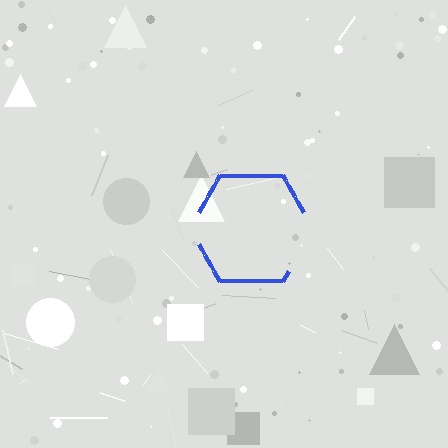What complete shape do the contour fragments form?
The contour fragments form a hexagon.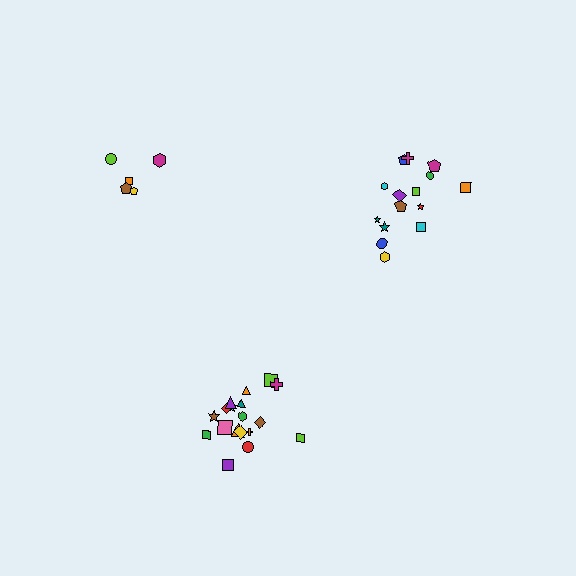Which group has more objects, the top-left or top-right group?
The top-right group.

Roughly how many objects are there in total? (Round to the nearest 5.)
Roughly 40 objects in total.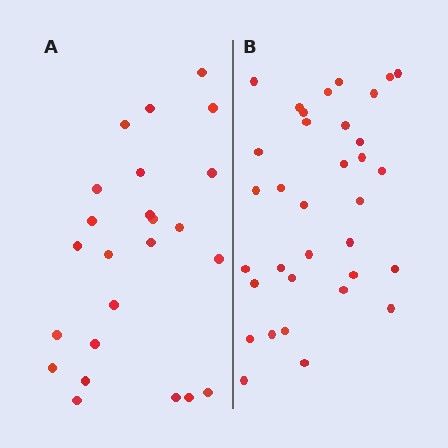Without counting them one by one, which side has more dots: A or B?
Region B (the right region) has more dots.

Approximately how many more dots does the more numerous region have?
Region B has roughly 10 or so more dots than region A.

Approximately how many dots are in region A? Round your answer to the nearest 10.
About 20 dots. (The exact count is 24, which rounds to 20.)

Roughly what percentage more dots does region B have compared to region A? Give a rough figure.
About 40% more.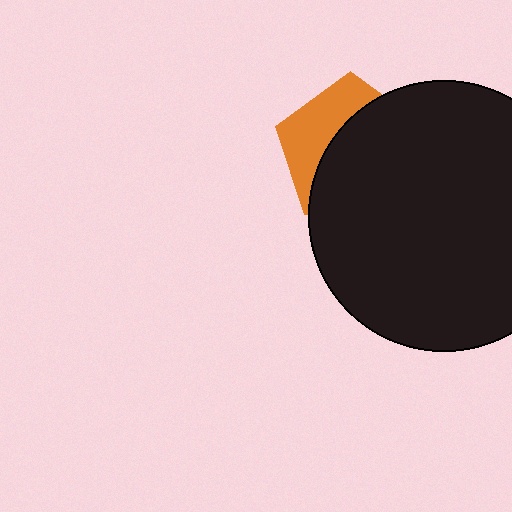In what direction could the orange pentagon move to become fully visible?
The orange pentagon could move left. That would shift it out from behind the black circle entirely.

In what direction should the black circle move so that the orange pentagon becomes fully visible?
The black circle should move right. That is the shortest direction to clear the overlap and leave the orange pentagon fully visible.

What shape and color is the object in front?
The object in front is a black circle.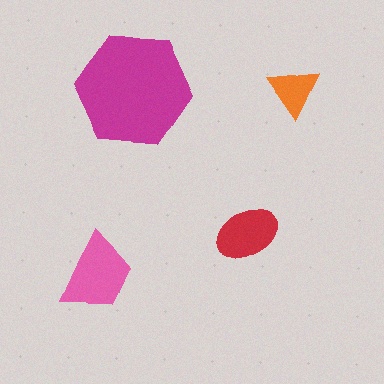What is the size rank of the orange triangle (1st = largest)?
4th.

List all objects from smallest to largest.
The orange triangle, the red ellipse, the pink trapezoid, the magenta hexagon.